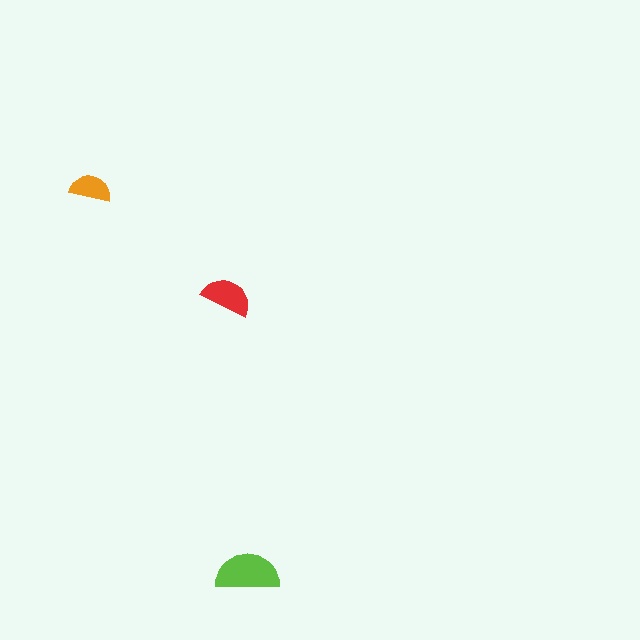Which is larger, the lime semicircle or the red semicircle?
The lime one.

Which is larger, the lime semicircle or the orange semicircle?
The lime one.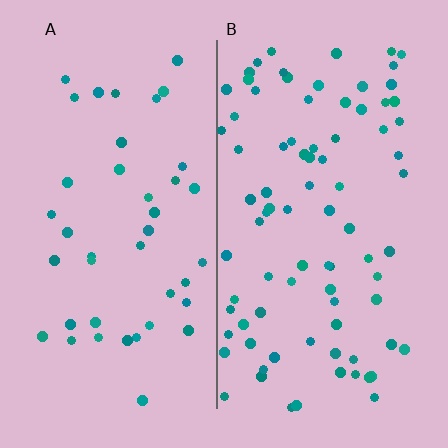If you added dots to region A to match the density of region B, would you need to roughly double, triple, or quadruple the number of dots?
Approximately double.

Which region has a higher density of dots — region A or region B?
B (the right).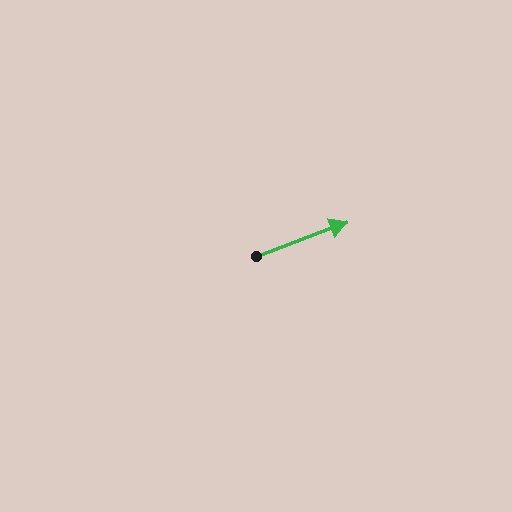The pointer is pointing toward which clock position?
Roughly 2 o'clock.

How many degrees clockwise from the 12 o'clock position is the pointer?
Approximately 69 degrees.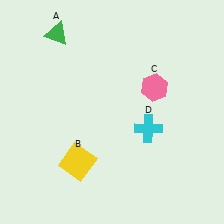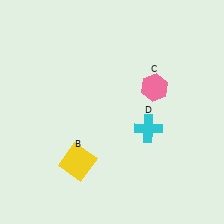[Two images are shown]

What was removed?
The green triangle (A) was removed in Image 2.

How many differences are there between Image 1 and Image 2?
There is 1 difference between the two images.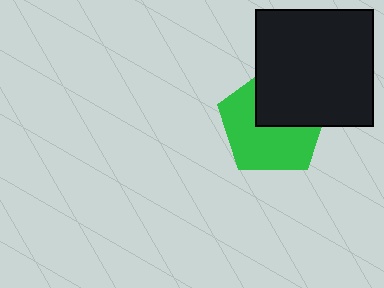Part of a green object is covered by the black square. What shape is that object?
It is a pentagon.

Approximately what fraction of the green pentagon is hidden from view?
Roughly 41% of the green pentagon is hidden behind the black square.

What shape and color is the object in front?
The object in front is a black square.